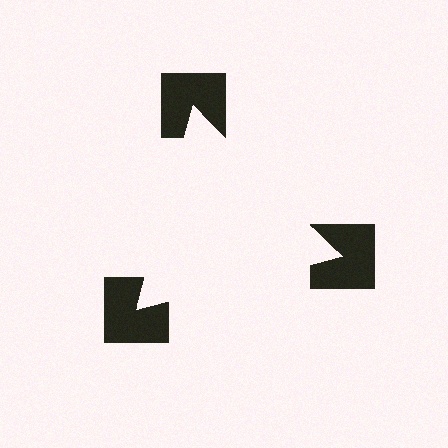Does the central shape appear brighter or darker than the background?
It typically appears slightly brighter than the background, even though no actual brightness change is drawn.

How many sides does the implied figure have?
3 sides.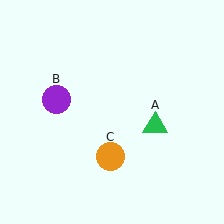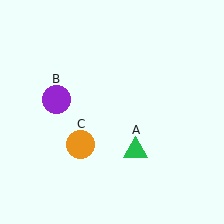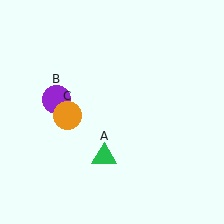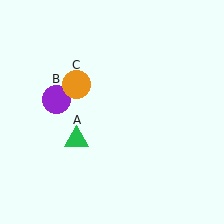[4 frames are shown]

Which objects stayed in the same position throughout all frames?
Purple circle (object B) remained stationary.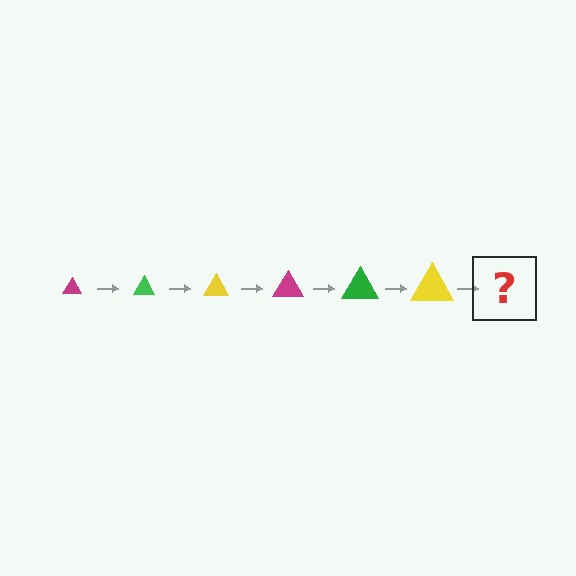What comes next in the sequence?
The next element should be a magenta triangle, larger than the previous one.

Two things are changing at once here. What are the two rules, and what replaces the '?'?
The two rules are that the triangle grows larger each step and the color cycles through magenta, green, and yellow. The '?' should be a magenta triangle, larger than the previous one.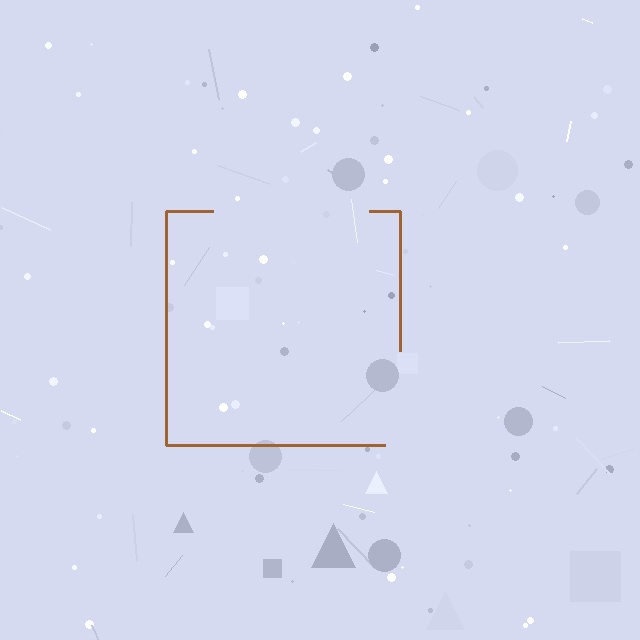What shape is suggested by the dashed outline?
The dashed outline suggests a square.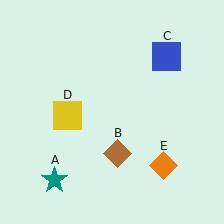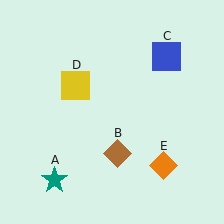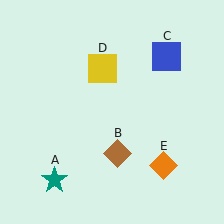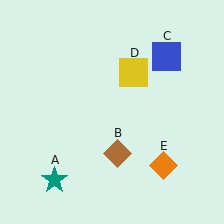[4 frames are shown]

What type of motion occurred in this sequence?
The yellow square (object D) rotated clockwise around the center of the scene.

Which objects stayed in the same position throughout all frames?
Teal star (object A) and brown diamond (object B) and blue square (object C) and orange diamond (object E) remained stationary.